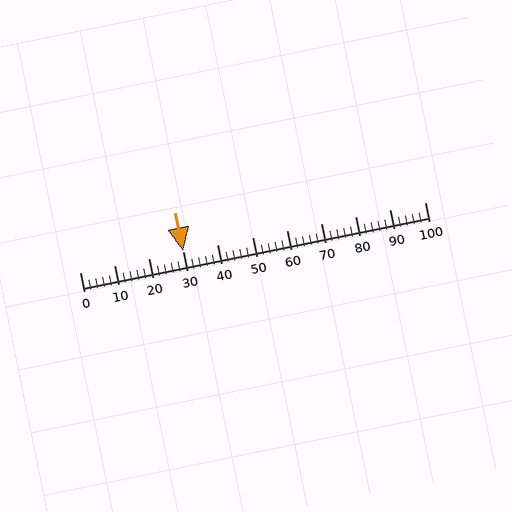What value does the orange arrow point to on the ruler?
The orange arrow points to approximately 30.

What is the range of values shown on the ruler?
The ruler shows values from 0 to 100.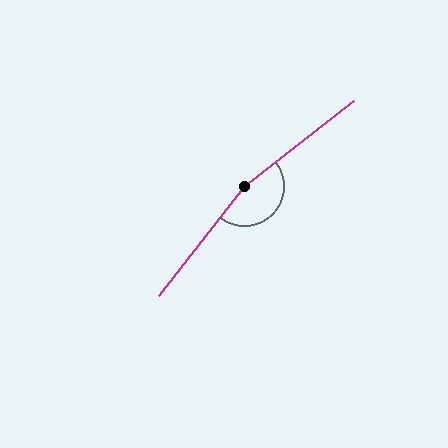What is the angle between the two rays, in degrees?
Approximately 166 degrees.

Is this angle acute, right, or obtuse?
It is obtuse.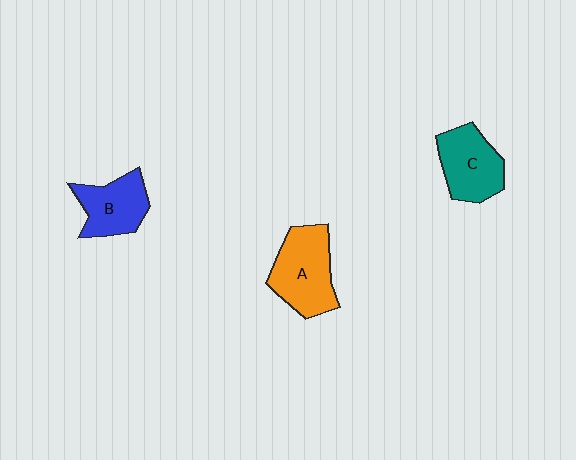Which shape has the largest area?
Shape A (orange).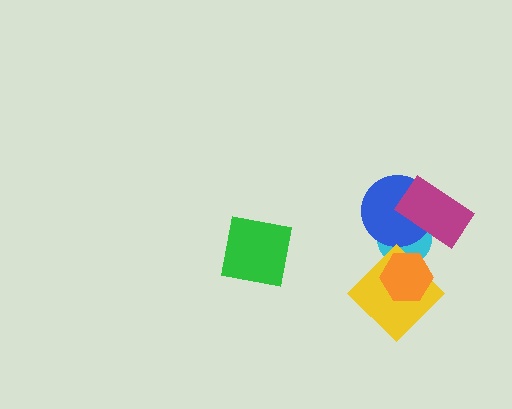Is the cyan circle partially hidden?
Yes, it is partially covered by another shape.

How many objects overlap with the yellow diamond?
2 objects overlap with the yellow diamond.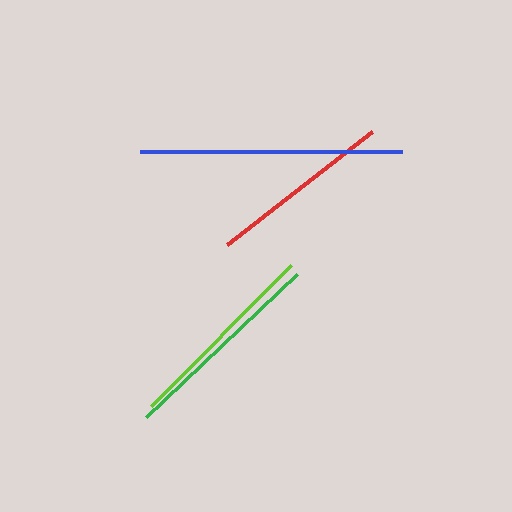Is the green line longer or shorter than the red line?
The green line is longer than the red line.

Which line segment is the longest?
The blue line is the longest at approximately 262 pixels.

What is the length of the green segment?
The green segment is approximately 208 pixels long.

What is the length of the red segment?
The red segment is approximately 184 pixels long.